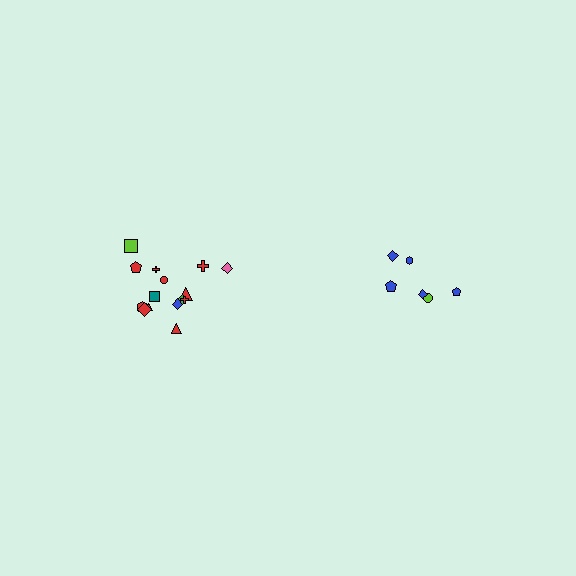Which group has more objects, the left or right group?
The left group.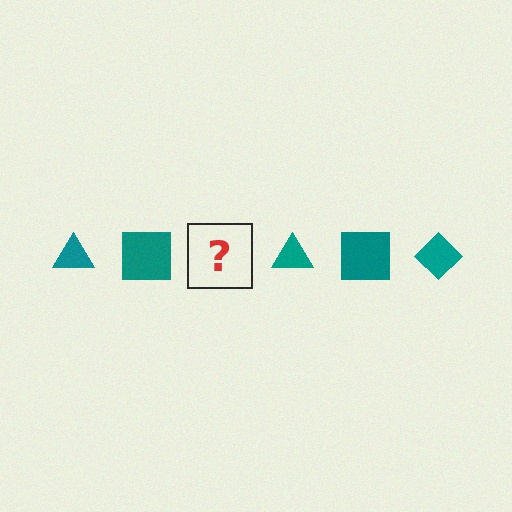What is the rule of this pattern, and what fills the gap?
The rule is that the pattern cycles through triangle, square, diamond shapes in teal. The gap should be filled with a teal diamond.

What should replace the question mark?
The question mark should be replaced with a teal diamond.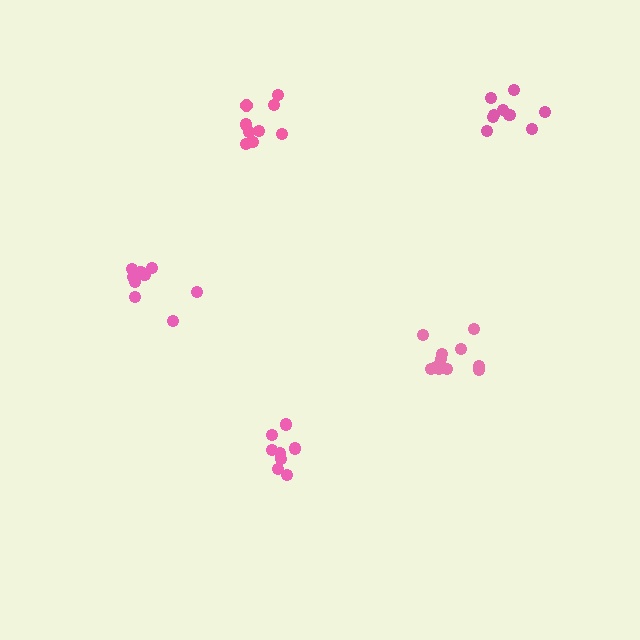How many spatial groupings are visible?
There are 5 spatial groupings.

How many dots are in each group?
Group 1: 9 dots, Group 2: 9 dots, Group 3: 8 dots, Group 4: 9 dots, Group 5: 11 dots (46 total).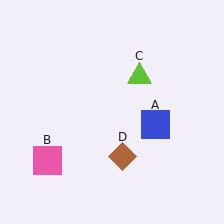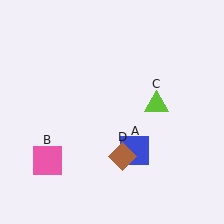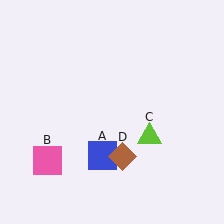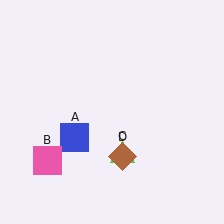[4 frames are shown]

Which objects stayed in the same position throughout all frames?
Pink square (object B) and brown diamond (object D) remained stationary.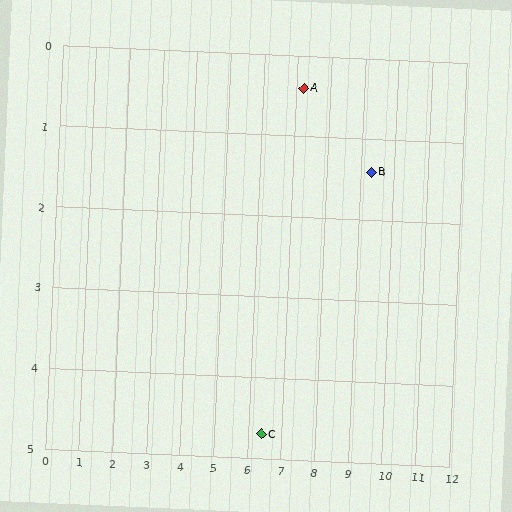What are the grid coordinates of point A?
Point A is at approximately (7.2, 0.4).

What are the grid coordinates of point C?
Point C is at approximately (6.4, 4.7).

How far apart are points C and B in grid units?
Points C and B are about 4.4 grid units apart.